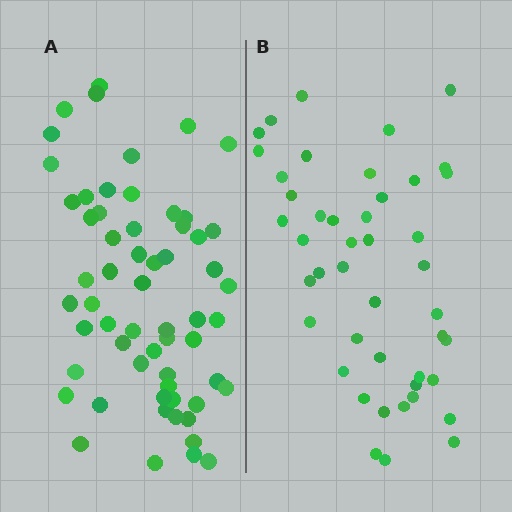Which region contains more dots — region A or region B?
Region A (the left region) has more dots.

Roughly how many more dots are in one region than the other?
Region A has approximately 15 more dots than region B.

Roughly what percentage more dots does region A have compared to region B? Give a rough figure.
About 35% more.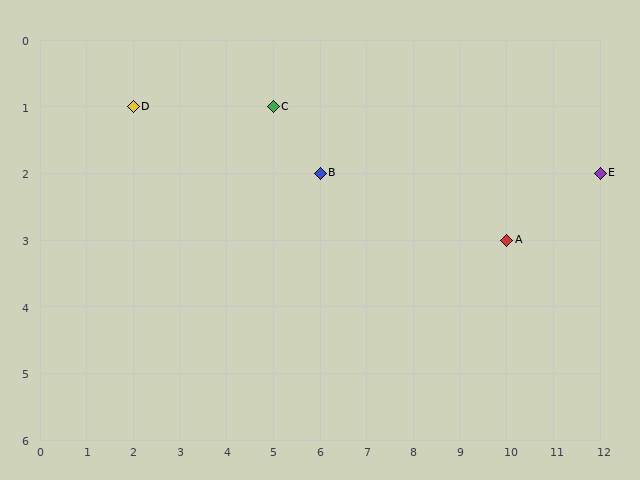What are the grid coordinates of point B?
Point B is at grid coordinates (6, 2).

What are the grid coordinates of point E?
Point E is at grid coordinates (12, 2).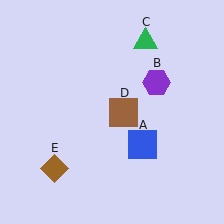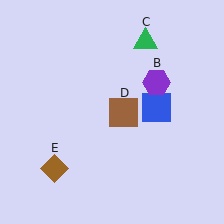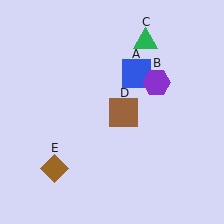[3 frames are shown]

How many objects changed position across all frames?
1 object changed position: blue square (object A).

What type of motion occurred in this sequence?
The blue square (object A) rotated counterclockwise around the center of the scene.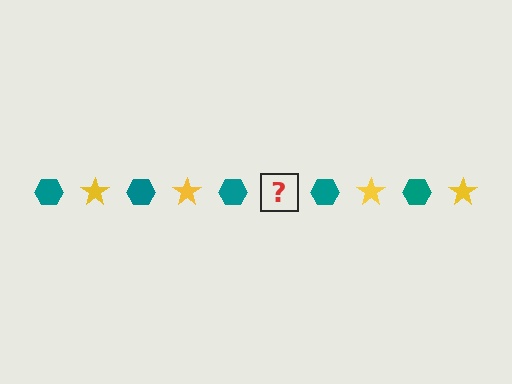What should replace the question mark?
The question mark should be replaced with a yellow star.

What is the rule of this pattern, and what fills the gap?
The rule is that the pattern alternates between teal hexagon and yellow star. The gap should be filled with a yellow star.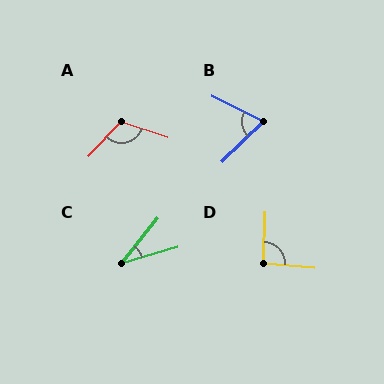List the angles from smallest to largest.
C (35°), B (71°), D (93°), A (115°).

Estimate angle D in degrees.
Approximately 93 degrees.